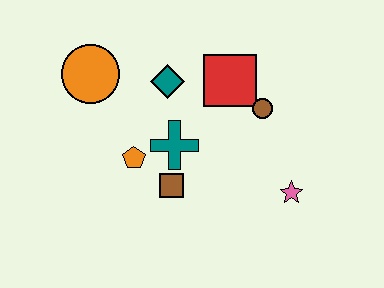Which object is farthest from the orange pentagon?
The pink star is farthest from the orange pentagon.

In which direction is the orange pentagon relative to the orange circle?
The orange pentagon is below the orange circle.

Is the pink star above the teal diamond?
No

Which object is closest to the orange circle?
The teal diamond is closest to the orange circle.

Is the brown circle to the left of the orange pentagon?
No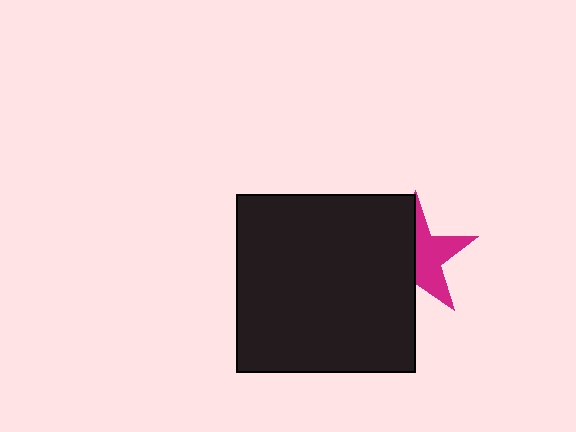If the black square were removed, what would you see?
You would see the complete magenta star.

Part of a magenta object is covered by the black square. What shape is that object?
It is a star.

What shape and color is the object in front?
The object in front is a black square.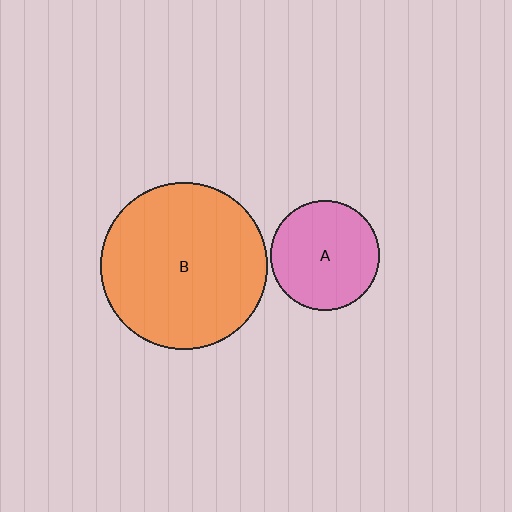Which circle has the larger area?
Circle B (orange).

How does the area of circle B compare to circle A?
Approximately 2.3 times.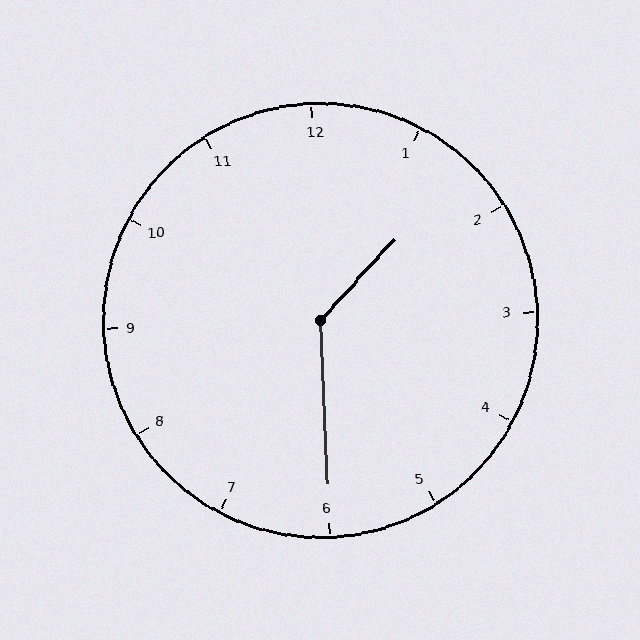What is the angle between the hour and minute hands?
Approximately 135 degrees.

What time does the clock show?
1:30.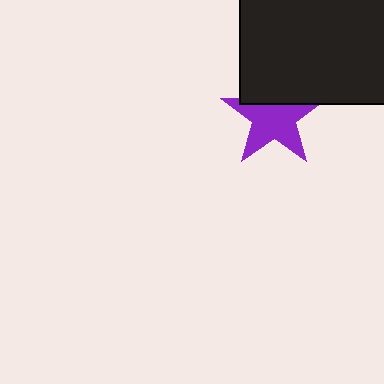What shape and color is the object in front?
The object in front is a black rectangle.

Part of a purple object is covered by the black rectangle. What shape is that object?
It is a star.